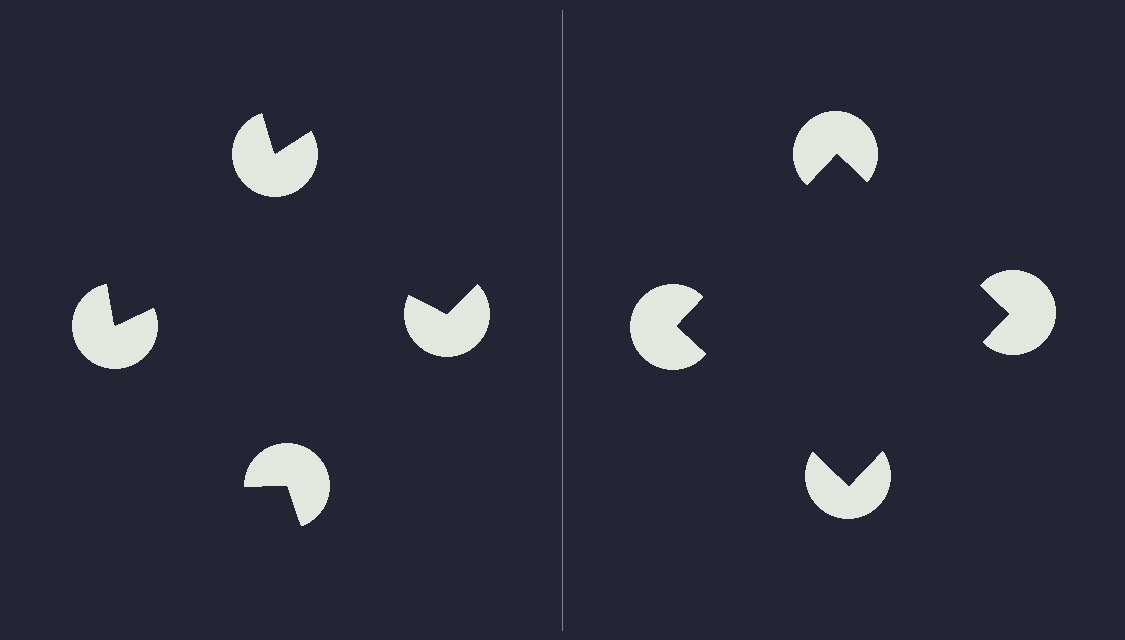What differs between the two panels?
The pac-man discs are positioned identically on both sides; only the wedge orientations differ. On the right they align to a square; on the left they are misaligned.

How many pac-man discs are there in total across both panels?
8 — 4 on each side.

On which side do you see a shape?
An illusory square appears on the right side. On the left side the wedge cuts are rotated, so no coherent shape forms.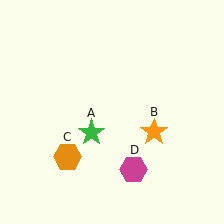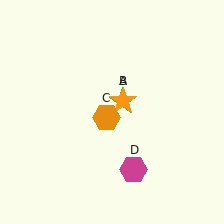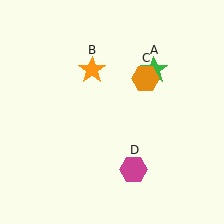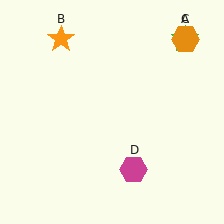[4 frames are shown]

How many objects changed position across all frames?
3 objects changed position: green star (object A), orange star (object B), orange hexagon (object C).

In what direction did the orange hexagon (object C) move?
The orange hexagon (object C) moved up and to the right.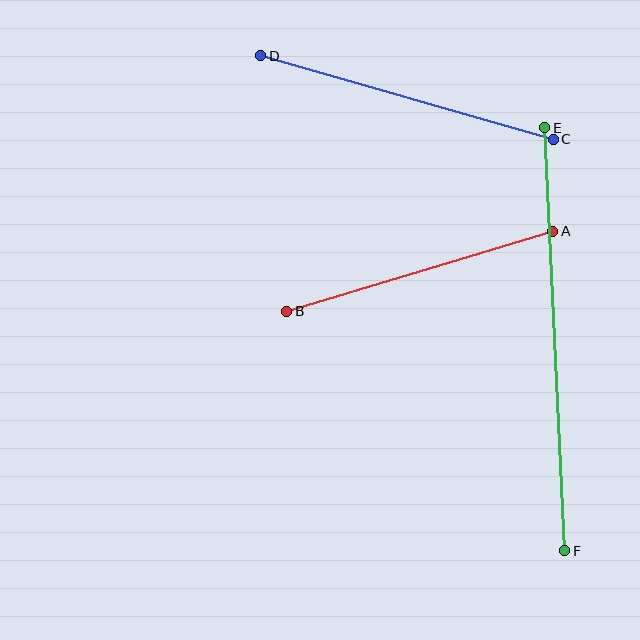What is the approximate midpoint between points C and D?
The midpoint is at approximately (407, 97) pixels.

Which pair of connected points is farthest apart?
Points E and F are farthest apart.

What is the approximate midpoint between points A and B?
The midpoint is at approximately (420, 271) pixels.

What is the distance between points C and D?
The distance is approximately 304 pixels.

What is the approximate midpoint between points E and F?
The midpoint is at approximately (555, 339) pixels.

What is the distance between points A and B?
The distance is approximately 278 pixels.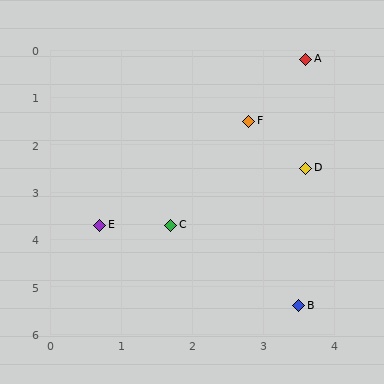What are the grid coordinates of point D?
Point D is at approximately (3.6, 2.5).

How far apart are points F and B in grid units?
Points F and B are about 4.0 grid units apart.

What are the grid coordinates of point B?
Point B is at approximately (3.5, 5.4).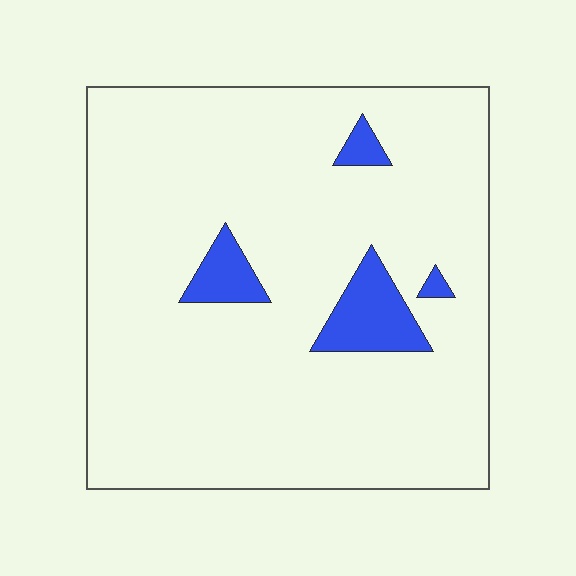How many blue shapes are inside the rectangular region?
4.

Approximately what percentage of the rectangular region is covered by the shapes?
Approximately 10%.